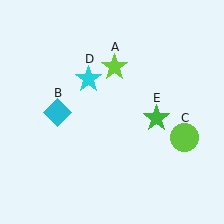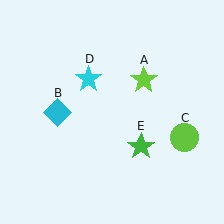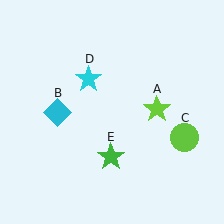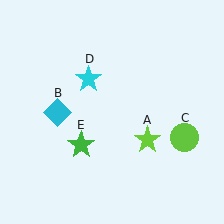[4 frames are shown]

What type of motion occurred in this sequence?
The lime star (object A), green star (object E) rotated clockwise around the center of the scene.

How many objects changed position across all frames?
2 objects changed position: lime star (object A), green star (object E).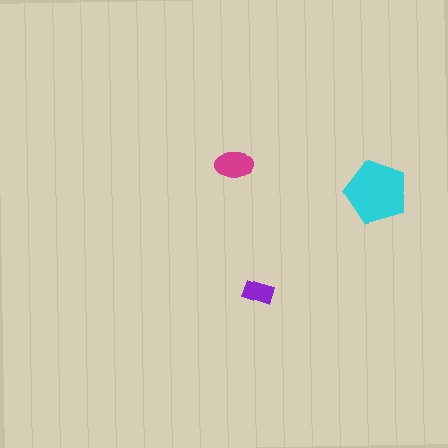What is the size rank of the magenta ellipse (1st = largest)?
2nd.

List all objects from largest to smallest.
The cyan pentagon, the magenta ellipse, the purple rectangle.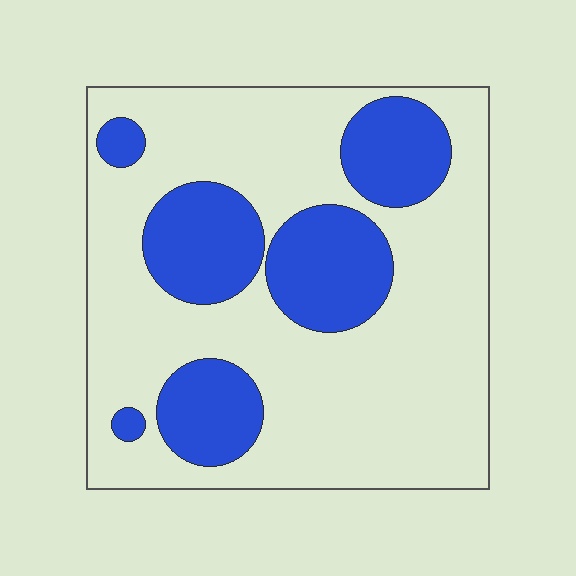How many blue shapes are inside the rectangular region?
6.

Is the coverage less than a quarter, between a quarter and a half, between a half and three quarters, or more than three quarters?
Between a quarter and a half.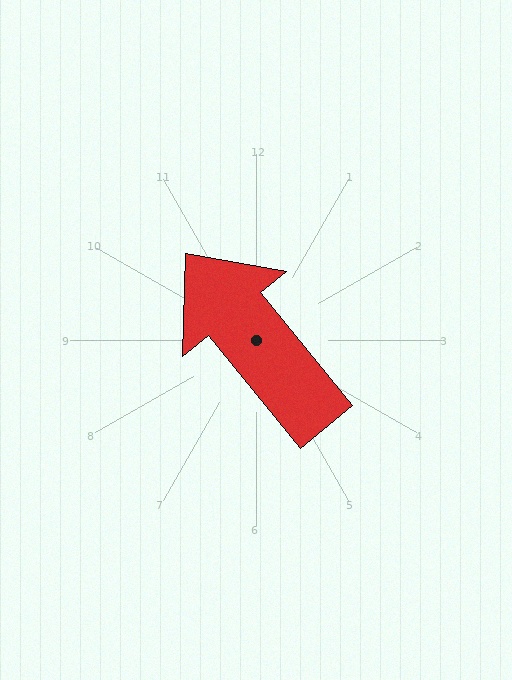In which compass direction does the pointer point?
Northwest.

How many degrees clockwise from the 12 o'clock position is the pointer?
Approximately 321 degrees.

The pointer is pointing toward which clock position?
Roughly 11 o'clock.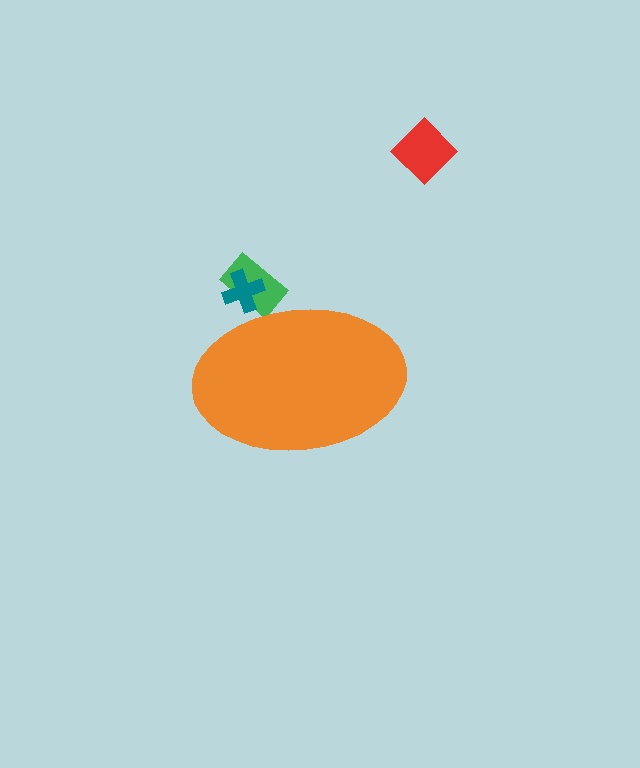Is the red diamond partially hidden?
No, the red diamond is fully visible.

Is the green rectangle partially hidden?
Yes, the green rectangle is partially hidden behind the orange ellipse.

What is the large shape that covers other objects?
An orange ellipse.